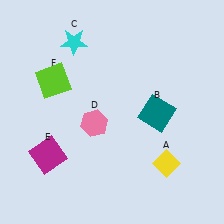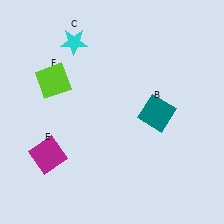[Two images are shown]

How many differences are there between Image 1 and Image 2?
There are 2 differences between the two images.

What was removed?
The yellow diamond (A), the pink hexagon (D) were removed in Image 2.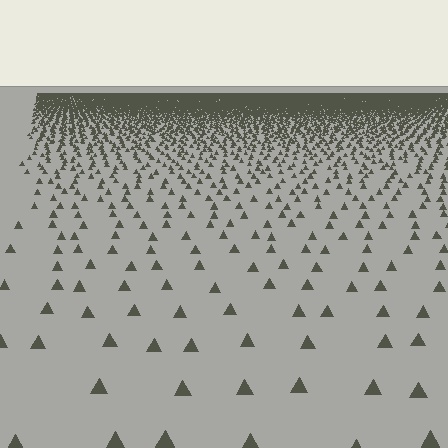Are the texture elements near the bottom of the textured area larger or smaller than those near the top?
Larger. Near the bottom, elements are closer to the viewer and appear at a bigger on-screen size.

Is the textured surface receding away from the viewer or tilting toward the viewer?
The surface is receding away from the viewer. Texture elements get smaller and denser toward the top.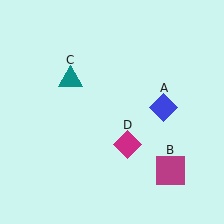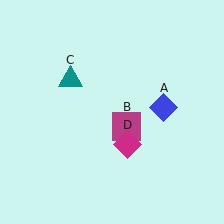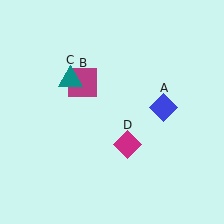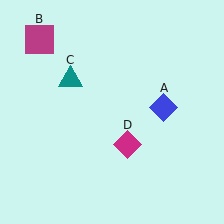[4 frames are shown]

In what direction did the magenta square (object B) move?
The magenta square (object B) moved up and to the left.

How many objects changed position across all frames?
1 object changed position: magenta square (object B).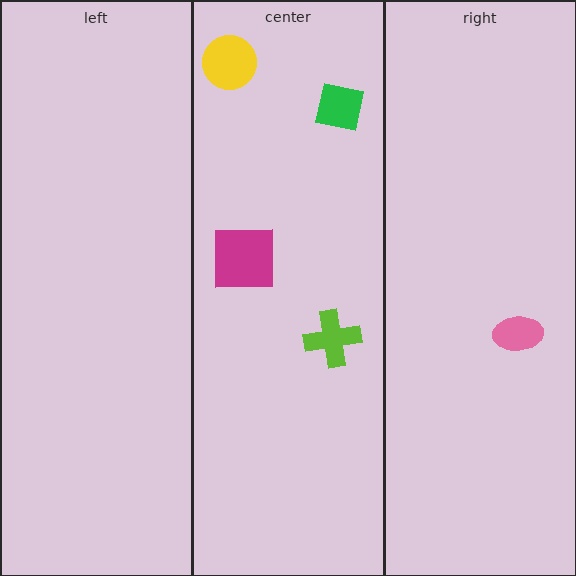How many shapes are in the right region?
1.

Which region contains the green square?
The center region.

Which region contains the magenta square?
The center region.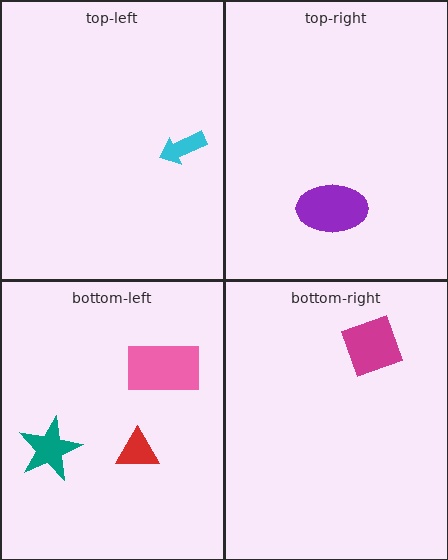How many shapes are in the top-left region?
1.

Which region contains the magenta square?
The bottom-right region.